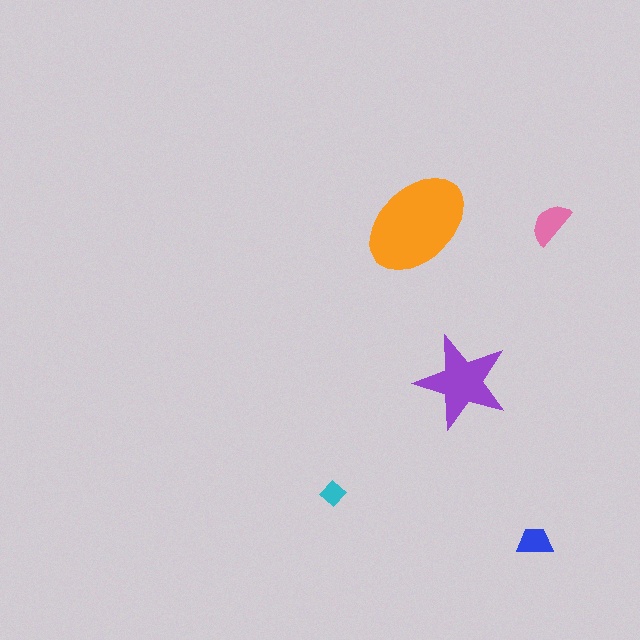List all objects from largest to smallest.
The orange ellipse, the purple star, the pink semicircle, the blue trapezoid, the cyan diamond.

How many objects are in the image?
There are 5 objects in the image.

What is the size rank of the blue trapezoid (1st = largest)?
4th.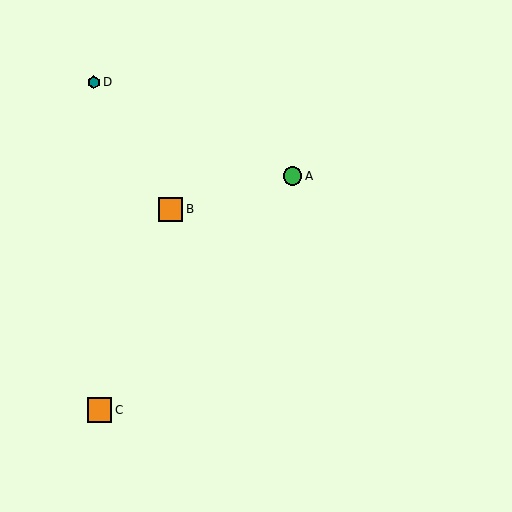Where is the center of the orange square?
The center of the orange square is at (99, 410).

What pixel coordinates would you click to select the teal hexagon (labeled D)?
Click at (94, 82) to select the teal hexagon D.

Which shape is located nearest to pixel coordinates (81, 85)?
The teal hexagon (labeled D) at (94, 82) is nearest to that location.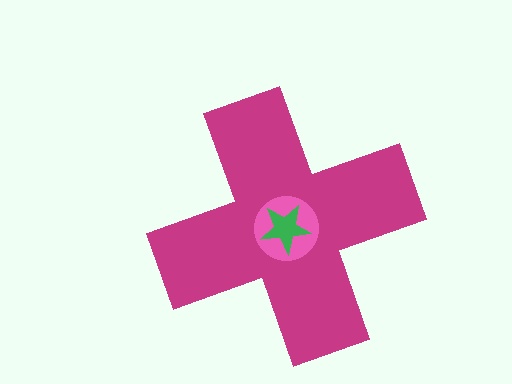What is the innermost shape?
The green star.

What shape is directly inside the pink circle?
The green star.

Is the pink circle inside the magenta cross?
Yes.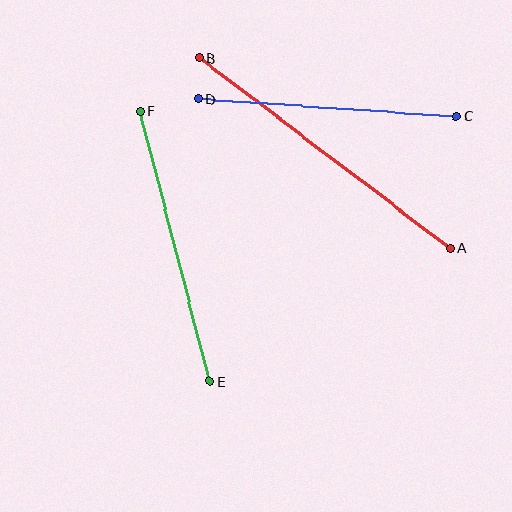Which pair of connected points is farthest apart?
Points A and B are farthest apart.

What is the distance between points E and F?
The distance is approximately 279 pixels.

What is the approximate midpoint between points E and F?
The midpoint is at approximately (175, 246) pixels.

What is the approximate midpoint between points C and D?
The midpoint is at approximately (327, 108) pixels.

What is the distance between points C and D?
The distance is approximately 259 pixels.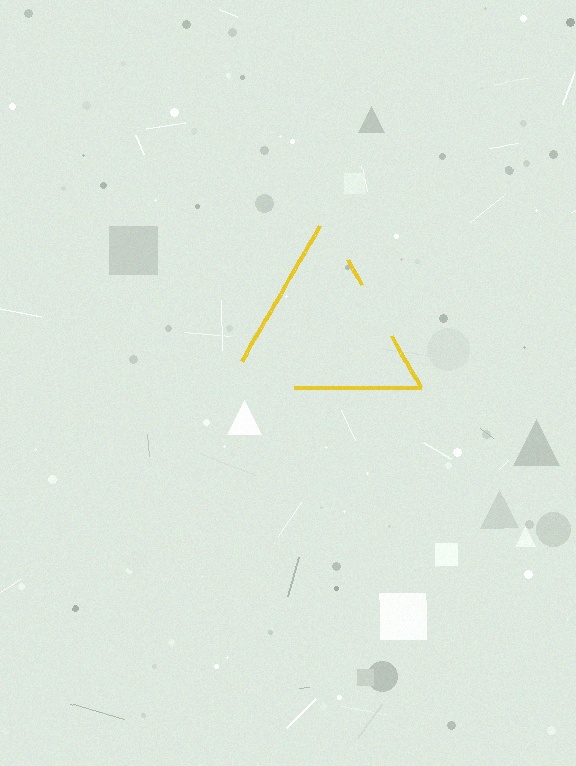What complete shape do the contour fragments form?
The contour fragments form a triangle.